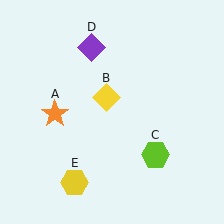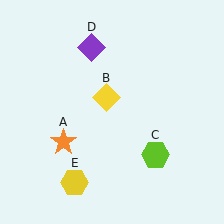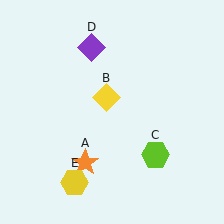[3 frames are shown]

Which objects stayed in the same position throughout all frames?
Yellow diamond (object B) and lime hexagon (object C) and purple diamond (object D) and yellow hexagon (object E) remained stationary.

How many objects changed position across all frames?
1 object changed position: orange star (object A).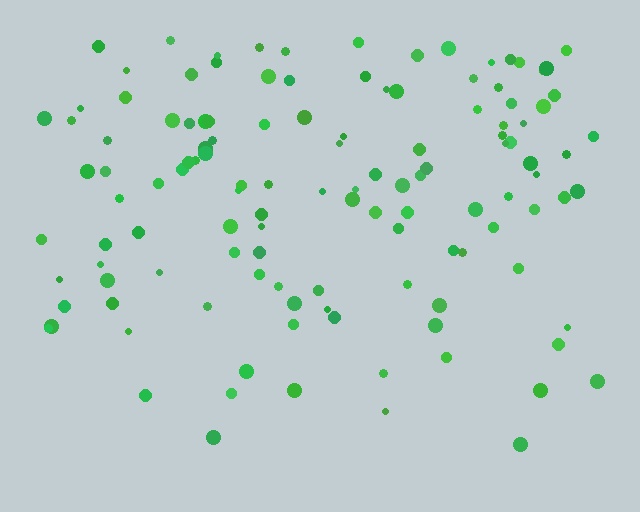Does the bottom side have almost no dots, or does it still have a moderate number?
Still a moderate number, just noticeably fewer than the top.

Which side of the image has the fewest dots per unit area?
The bottom.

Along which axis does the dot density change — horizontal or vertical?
Vertical.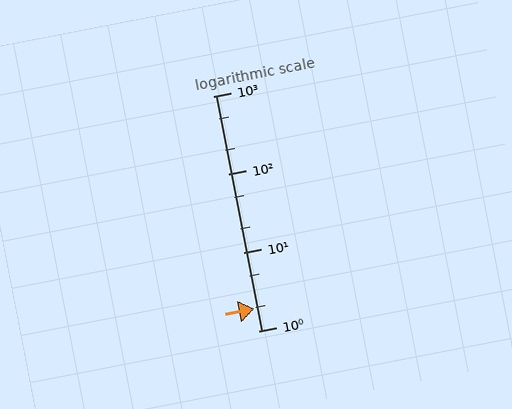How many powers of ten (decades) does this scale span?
The scale spans 3 decades, from 1 to 1000.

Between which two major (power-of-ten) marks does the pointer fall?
The pointer is between 1 and 10.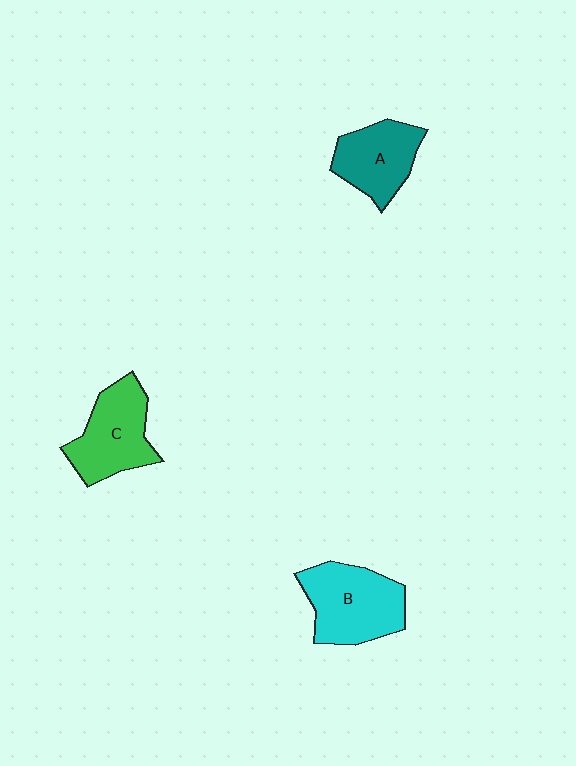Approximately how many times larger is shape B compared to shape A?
Approximately 1.3 times.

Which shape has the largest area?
Shape B (cyan).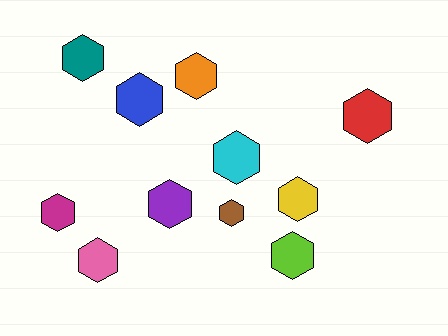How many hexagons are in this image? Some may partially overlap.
There are 11 hexagons.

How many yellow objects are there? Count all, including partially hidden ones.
There is 1 yellow object.